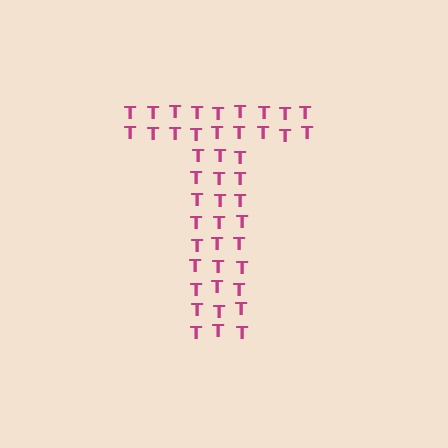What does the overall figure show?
The overall figure shows the letter T.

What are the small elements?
The small elements are letter T's.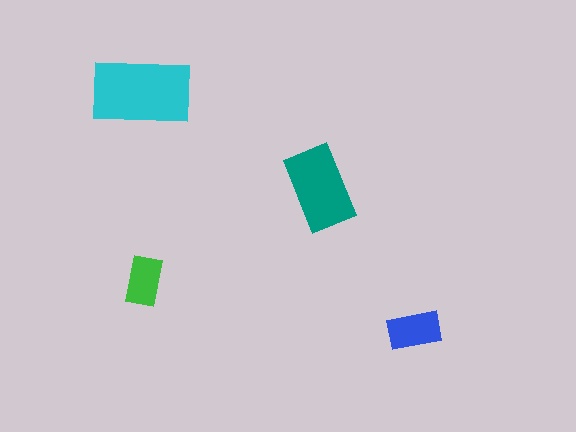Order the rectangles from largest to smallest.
the cyan one, the teal one, the blue one, the green one.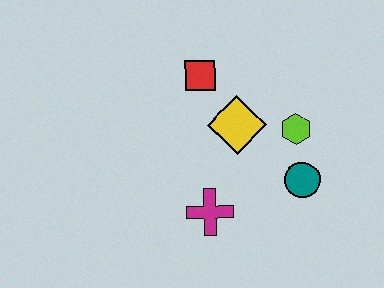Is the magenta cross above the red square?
No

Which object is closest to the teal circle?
The lime hexagon is closest to the teal circle.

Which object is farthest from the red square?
The teal circle is farthest from the red square.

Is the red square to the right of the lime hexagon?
No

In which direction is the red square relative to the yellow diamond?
The red square is above the yellow diamond.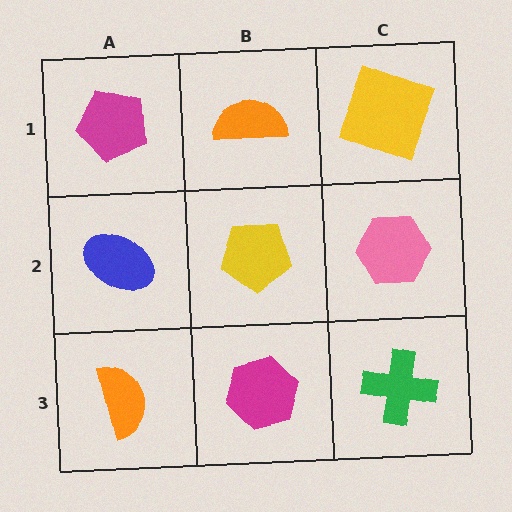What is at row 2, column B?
A yellow pentagon.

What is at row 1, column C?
A yellow square.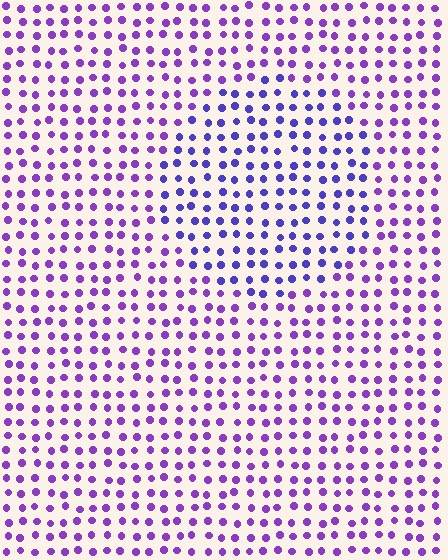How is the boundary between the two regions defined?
The boundary is defined purely by a slight shift in hue (about 29 degrees). Spacing, size, and orientation are identical on both sides.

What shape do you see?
I see a circle.